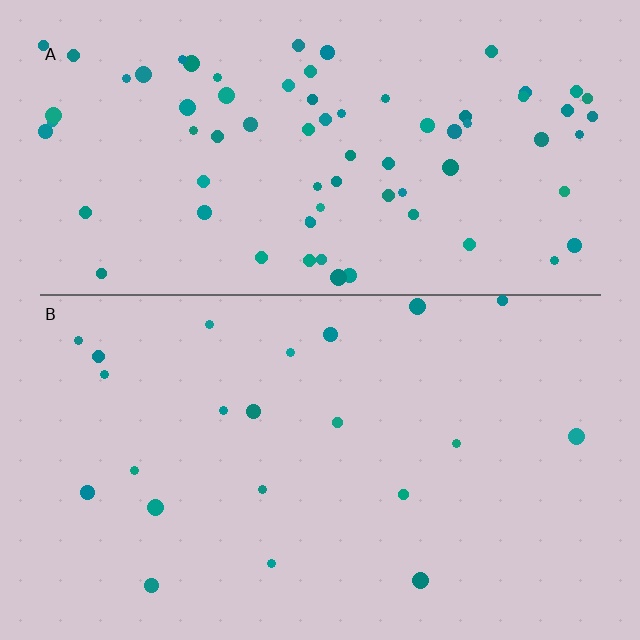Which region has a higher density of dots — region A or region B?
A (the top).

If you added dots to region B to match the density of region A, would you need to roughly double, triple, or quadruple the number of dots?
Approximately triple.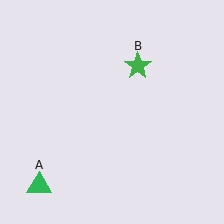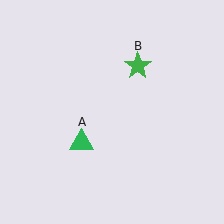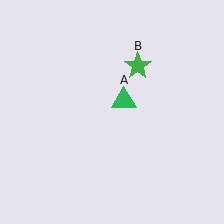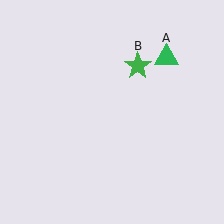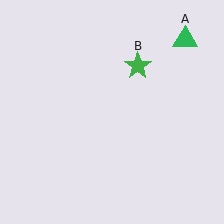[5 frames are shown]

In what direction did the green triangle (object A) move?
The green triangle (object A) moved up and to the right.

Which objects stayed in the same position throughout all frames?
Green star (object B) remained stationary.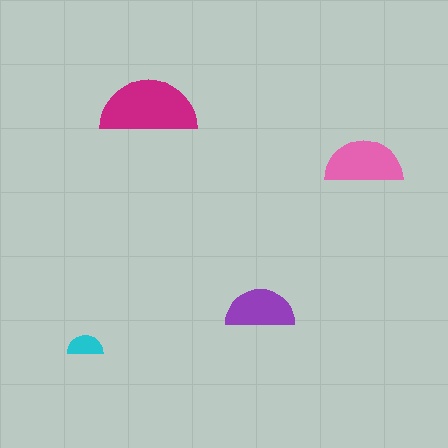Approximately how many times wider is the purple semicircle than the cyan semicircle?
About 2 times wider.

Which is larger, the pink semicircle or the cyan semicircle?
The pink one.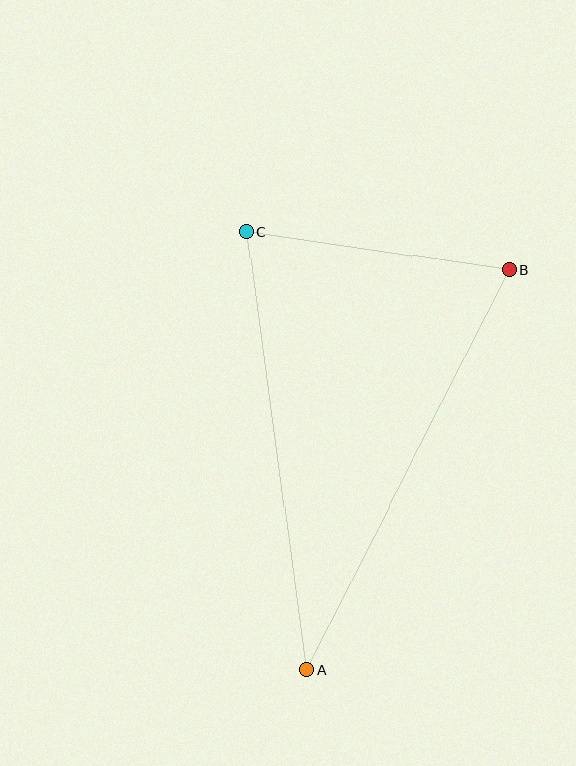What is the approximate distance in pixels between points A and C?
The distance between A and C is approximately 442 pixels.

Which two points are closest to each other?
Points B and C are closest to each other.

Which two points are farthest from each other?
Points A and B are farthest from each other.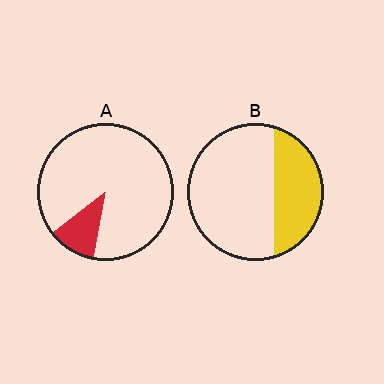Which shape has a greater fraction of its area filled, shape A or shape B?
Shape B.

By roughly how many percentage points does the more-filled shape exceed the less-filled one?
By roughly 20 percentage points (B over A).